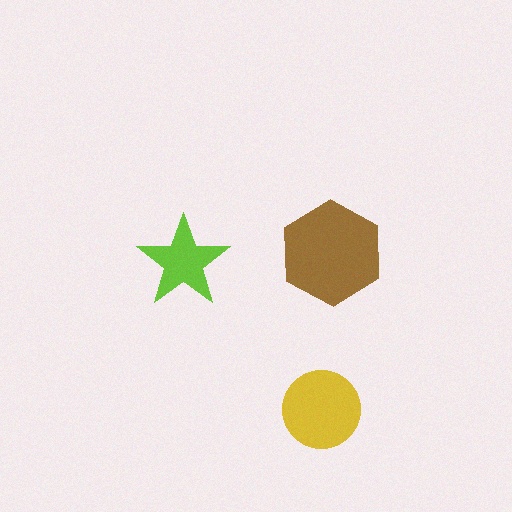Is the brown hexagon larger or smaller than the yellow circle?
Larger.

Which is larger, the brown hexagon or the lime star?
The brown hexagon.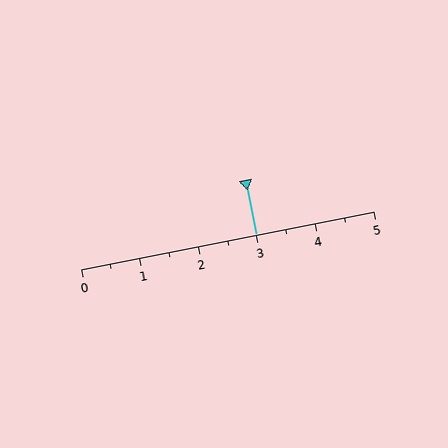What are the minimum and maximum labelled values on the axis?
The axis runs from 0 to 5.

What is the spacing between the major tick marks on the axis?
The major ticks are spaced 1 apart.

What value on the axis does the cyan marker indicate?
The marker indicates approximately 3.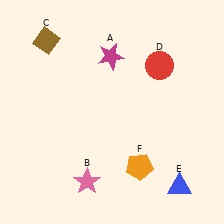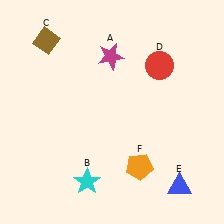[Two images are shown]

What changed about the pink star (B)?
In Image 1, B is pink. In Image 2, it changed to cyan.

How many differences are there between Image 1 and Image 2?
There is 1 difference between the two images.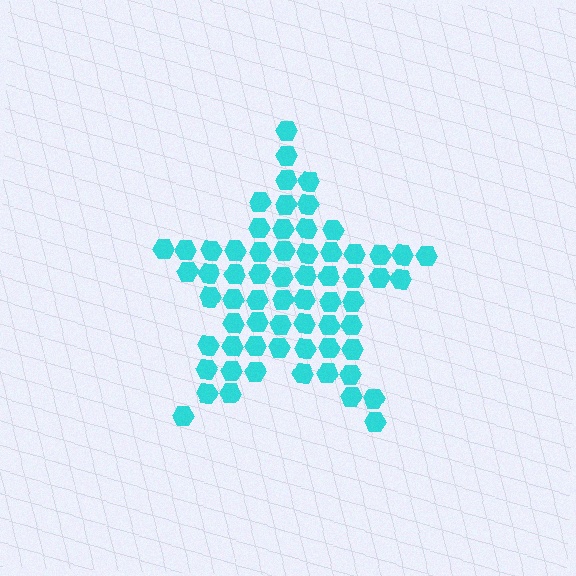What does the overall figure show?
The overall figure shows a star.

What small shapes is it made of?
It is made of small hexagons.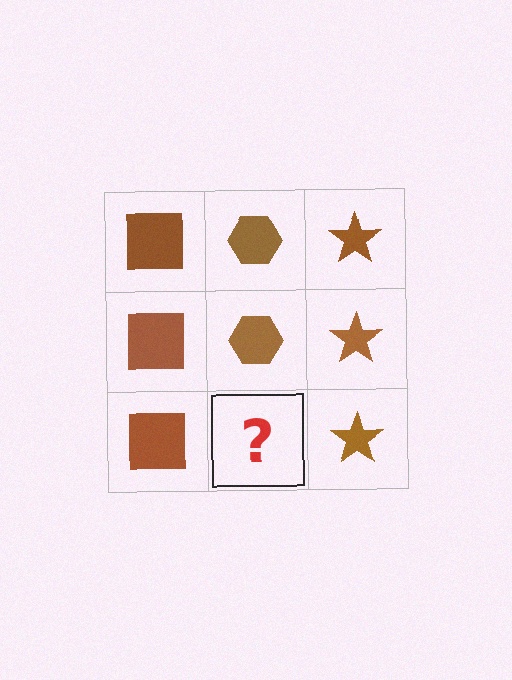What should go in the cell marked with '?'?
The missing cell should contain a brown hexagon.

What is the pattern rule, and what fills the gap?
The rule is that each column has a consistent shape. The gap should be filled with a brown hexagon.